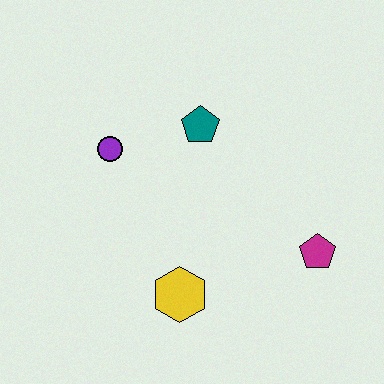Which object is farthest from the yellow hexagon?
The teal pentagon is farthest from the yellow hexagon.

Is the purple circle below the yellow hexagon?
No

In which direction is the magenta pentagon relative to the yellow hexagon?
The magenta pentagon is to the right of the yellow hexagon.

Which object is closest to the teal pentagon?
The purple circle is closest to the teal pentagon.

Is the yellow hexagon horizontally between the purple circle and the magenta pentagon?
Yes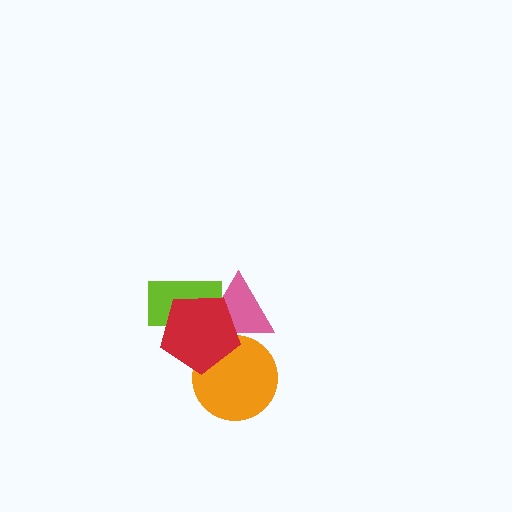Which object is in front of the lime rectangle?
The red pentagon is in front of the lime rectangle.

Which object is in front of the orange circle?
The red pentagon is in front of the orange circle.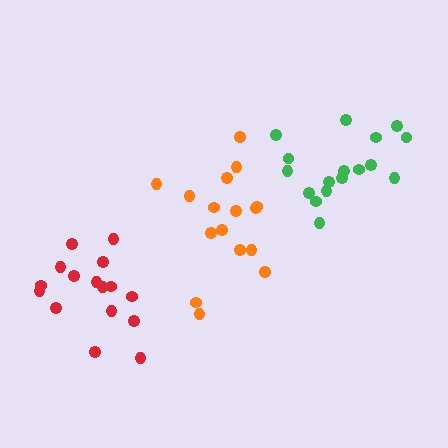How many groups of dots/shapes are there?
There are 3 groups.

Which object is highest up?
The green cluster is topmost.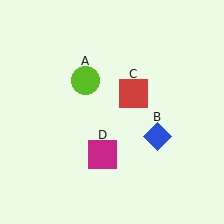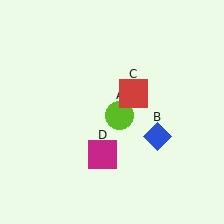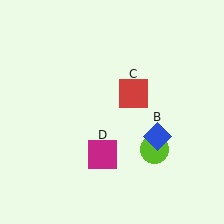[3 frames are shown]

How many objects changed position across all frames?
1 object changed position: lime circle (object A).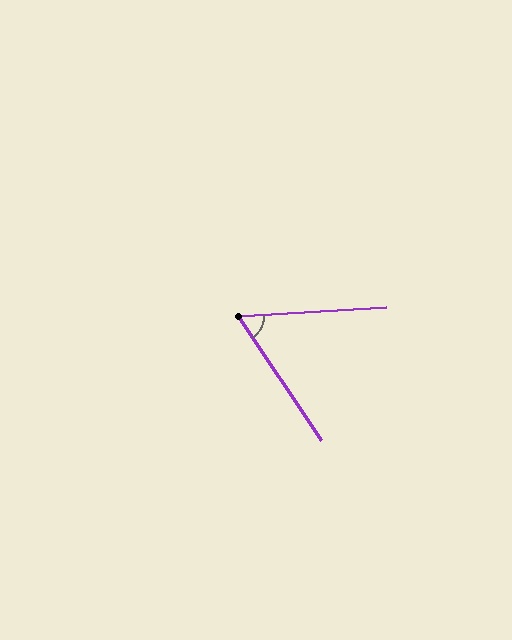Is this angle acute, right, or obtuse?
It is acute.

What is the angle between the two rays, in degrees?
Approximately 60 degrees.